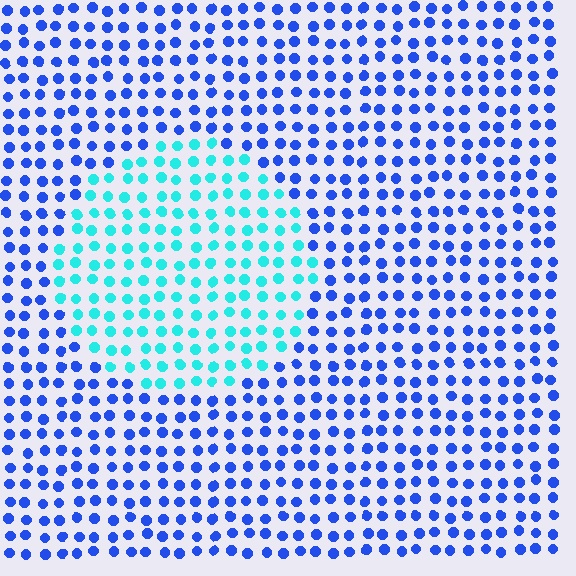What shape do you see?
I see a circle.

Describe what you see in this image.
The image is filled with small blue elements in a uniform arrangement. A circle-shaped region is visible where the elements are tinted to a slightly different hue, forming a subtle color boundary.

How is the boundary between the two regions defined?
The boundary is defined purely by a slight shift in hue (about 50 degrees). Spacing, size, and orientation are identical on both sides.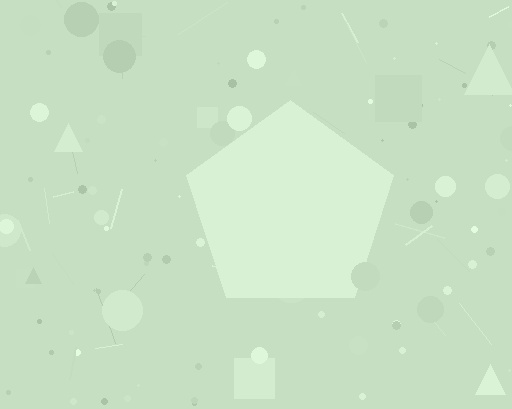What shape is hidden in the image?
A pentagon is hidden in the image.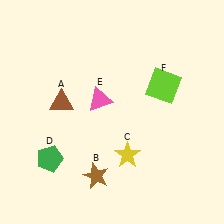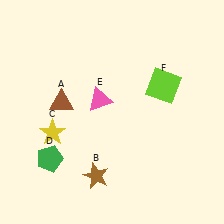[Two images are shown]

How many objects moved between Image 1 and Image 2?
1 object moved between the two images.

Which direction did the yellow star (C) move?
The yellow star (C) moved left.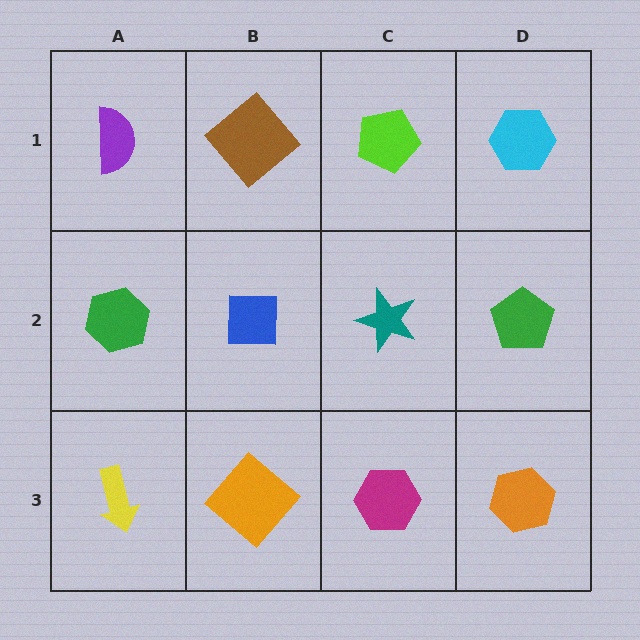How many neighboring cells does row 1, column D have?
2.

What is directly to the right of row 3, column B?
A magenta hexagon.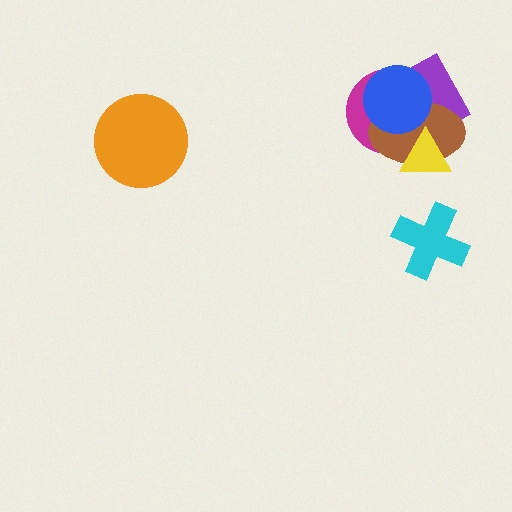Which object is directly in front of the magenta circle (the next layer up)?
The purple diamond is directly in front of the magenta circle.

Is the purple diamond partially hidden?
Yes, it is partially covered by another shape.